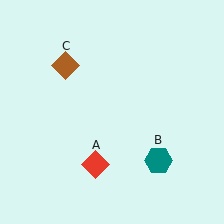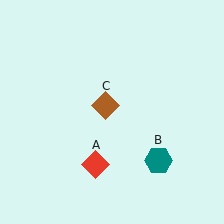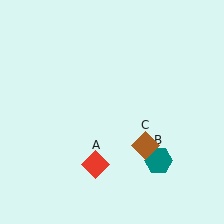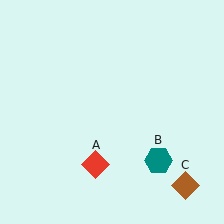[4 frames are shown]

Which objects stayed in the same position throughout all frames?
Red diamond (object A) and teal hexagon (object B) remained stationary.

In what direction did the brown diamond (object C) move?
The brown diamond (object C) moved down and to the right.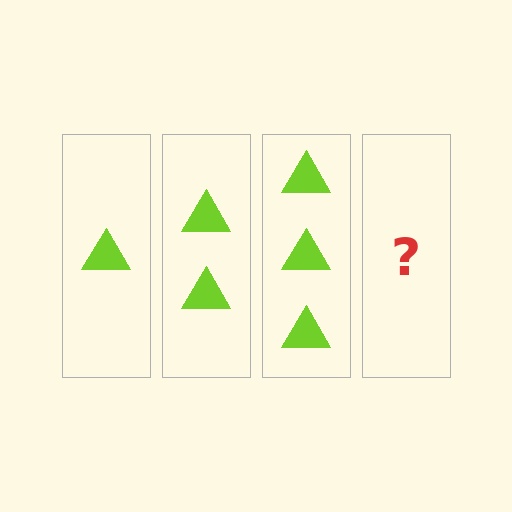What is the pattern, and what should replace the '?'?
The pattern is that each step adds one more triangle. The '?' should be 4 triangles.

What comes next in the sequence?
The next element should be 4 triangles.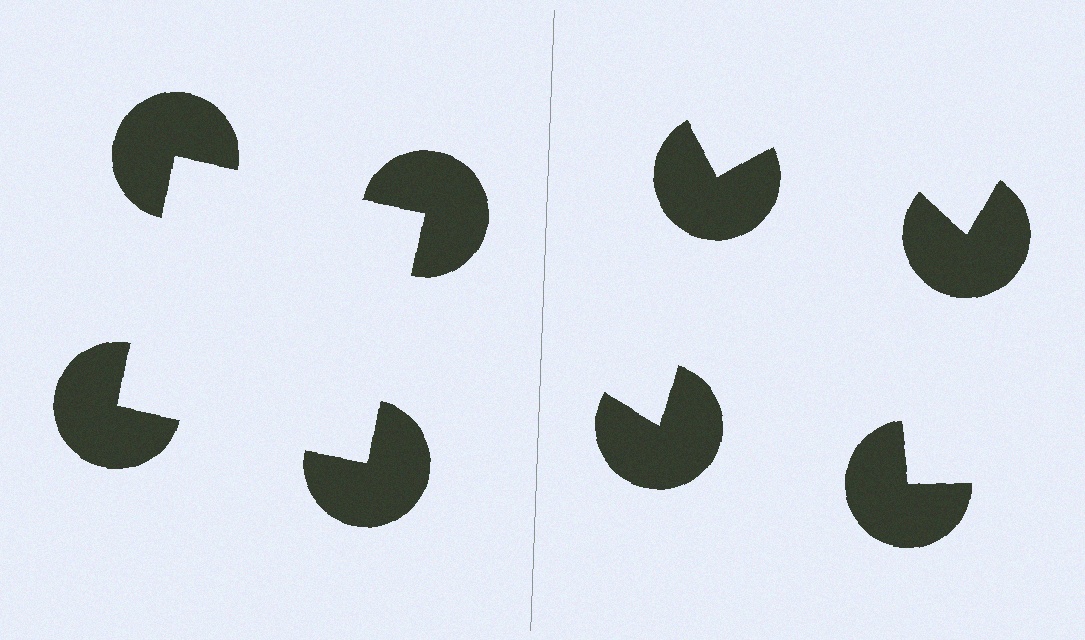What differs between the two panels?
The pac-man discs are positioned identically on both sides; only the wedge orientations differ. On the left they align to a square; on the right they are misaligned.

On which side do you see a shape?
An illusory square appears on the left side. On the right side the wedge cuts are rotated, so no coherent shape forms.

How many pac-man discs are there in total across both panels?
8 — 4 on each side.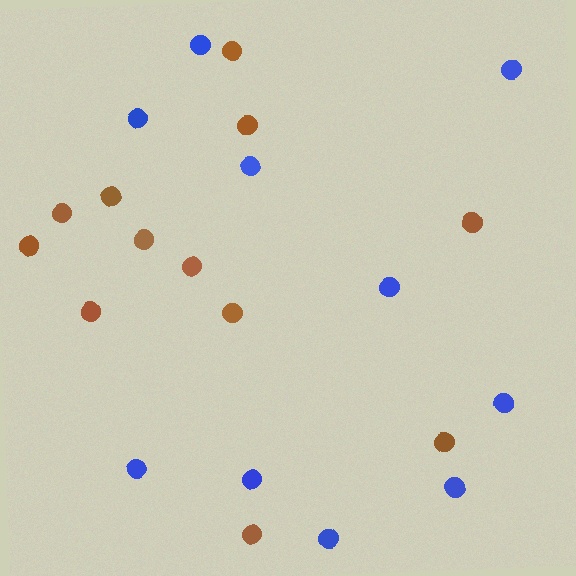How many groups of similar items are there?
There are 2 groups: one group of brown circles (12) and one group of blue circles (10).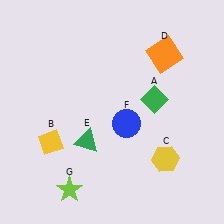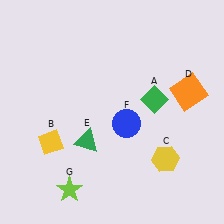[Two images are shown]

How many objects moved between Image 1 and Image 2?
1 object moved between the two images.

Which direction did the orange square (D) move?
The orange square (D) moved down.